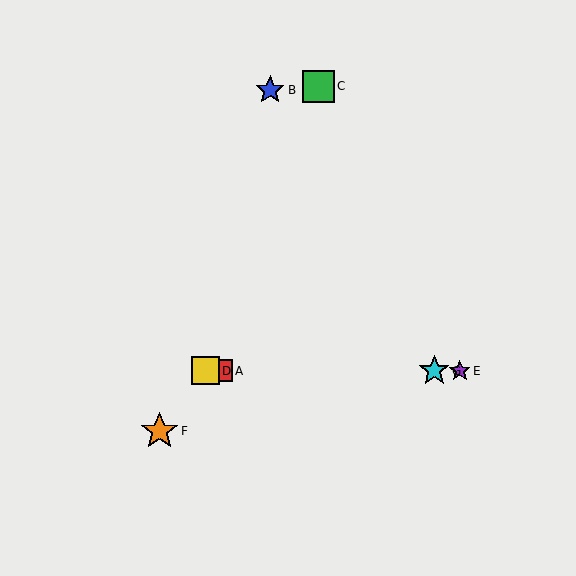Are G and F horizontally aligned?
No, G is at y≈371 and F is at y≈431.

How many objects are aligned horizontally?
4 objects (A, D, E, G) are aligned horizontally.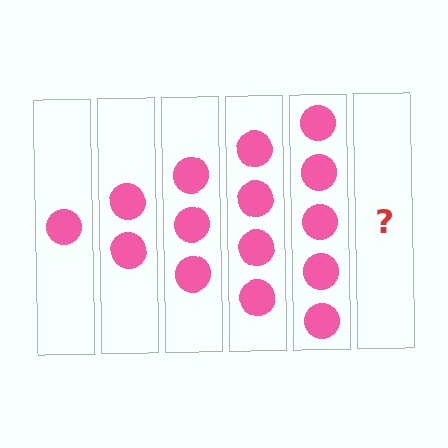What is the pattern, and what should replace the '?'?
The pattern is that each step adds one more circle. The '?' should be 6 circles.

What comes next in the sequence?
The next element should be 6 circles.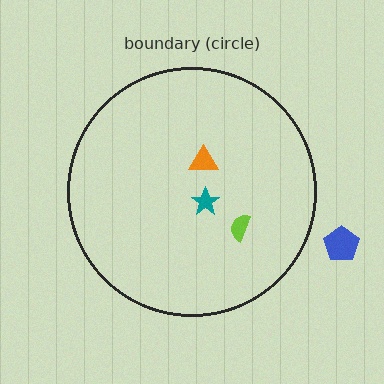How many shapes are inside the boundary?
3 inside, 1 outside.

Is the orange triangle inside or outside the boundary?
Inside.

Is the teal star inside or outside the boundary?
Inside.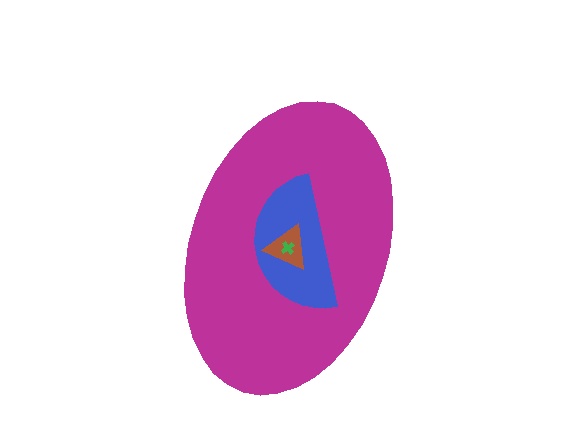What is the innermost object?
The green cross.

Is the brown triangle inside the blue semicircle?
Yes.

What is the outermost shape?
The magenta ellipse.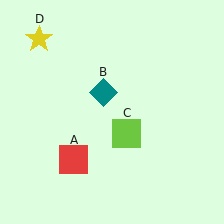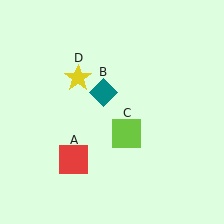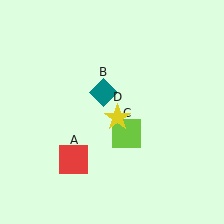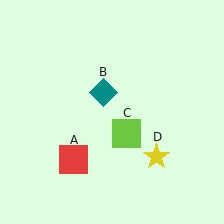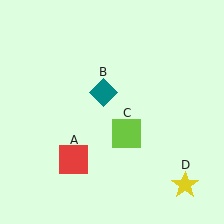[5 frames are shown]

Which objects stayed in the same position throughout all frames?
Red square (object A) and teal diamond (object B) and lime square (object C) remained stationary.